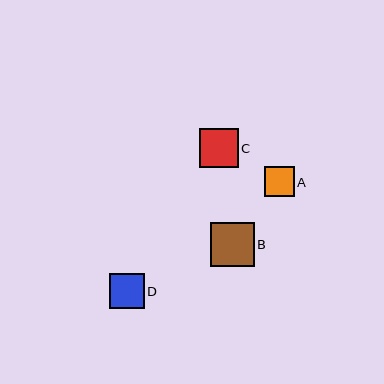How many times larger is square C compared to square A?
Square C is approximately 1.3 times the size of square A.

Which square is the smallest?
Square A is the smallest with a size of approximately 30 pixels.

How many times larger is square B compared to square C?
Square B is approximately 1.1 times the size of square C.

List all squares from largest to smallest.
From largest to smallest: B, C, D, A.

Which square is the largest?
Square B is the largest with a size of approximately 44 pixels.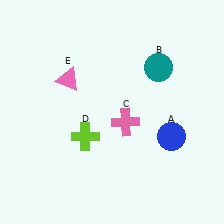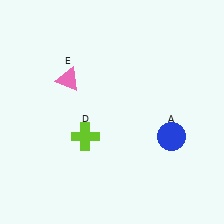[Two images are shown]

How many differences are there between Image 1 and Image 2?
There are 2 differences between the two images.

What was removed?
The pink cross (C), the teal circle (B) were removed in Image 2.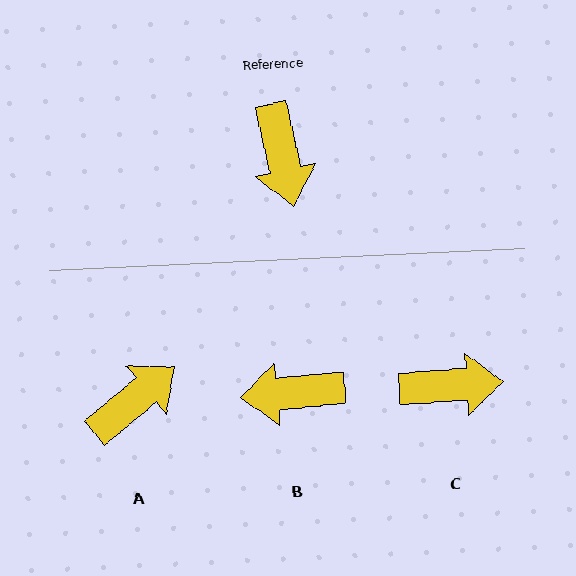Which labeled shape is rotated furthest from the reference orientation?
A, about 117 degrees away.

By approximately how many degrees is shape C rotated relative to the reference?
Approximately 81 degrees counter-clockwise.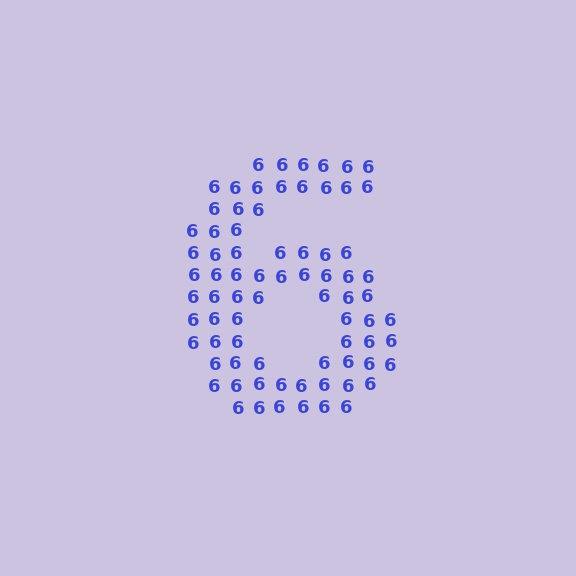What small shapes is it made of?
It is made of small digit 6's.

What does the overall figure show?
The overall figure shows the digit 6.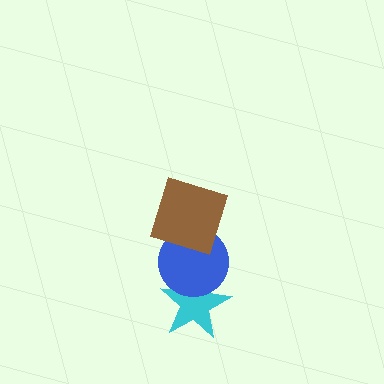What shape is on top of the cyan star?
The blue circle is on top of the cyan star.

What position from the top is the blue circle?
The blue circle is 2nd from the top.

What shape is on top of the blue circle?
The brown square is on top of the blue circle.